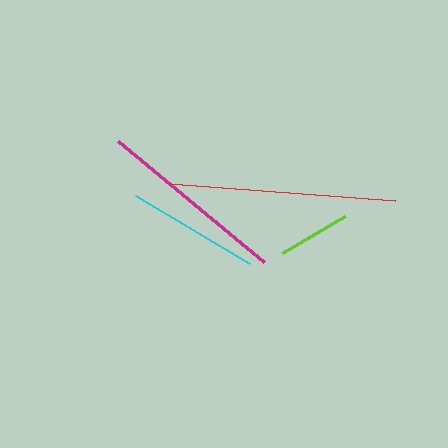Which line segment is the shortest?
The lime line is the shortest at approximately 73 pixels.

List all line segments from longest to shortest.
From longest to shortest: red, magenta, cyan, lime.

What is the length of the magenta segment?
The magenta segment is approximately 190 pixels long.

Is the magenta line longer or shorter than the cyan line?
The magenta line is longer than the cyan line.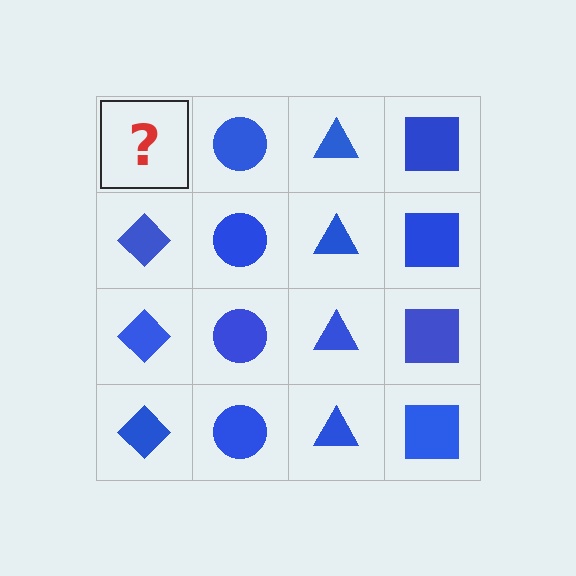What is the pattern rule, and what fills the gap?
The rule is that each column has a consistent shape. The gap should be filled with a blue diamond.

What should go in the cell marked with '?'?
The missing cell should contain a blue diamond.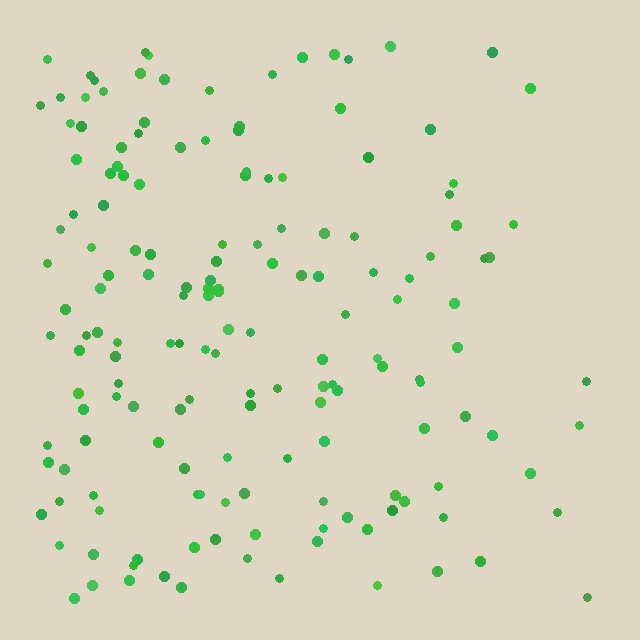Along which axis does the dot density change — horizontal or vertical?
Horizontal.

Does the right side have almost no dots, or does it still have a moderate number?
Still a moderate number, just noticeably fewer than the left.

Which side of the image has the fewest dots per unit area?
The right.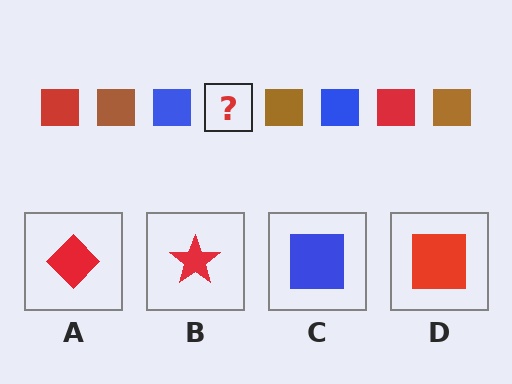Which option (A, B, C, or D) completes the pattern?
D.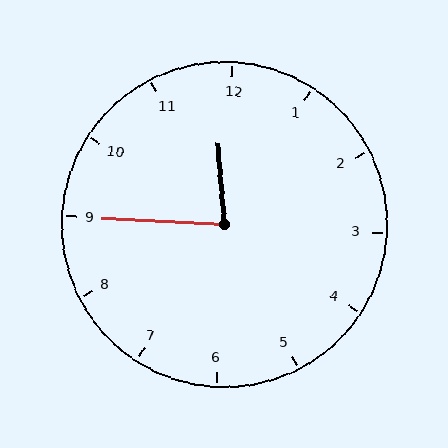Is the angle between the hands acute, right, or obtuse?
It is acute.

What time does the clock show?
11:45.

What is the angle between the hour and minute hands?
Approximately 82 degrees.